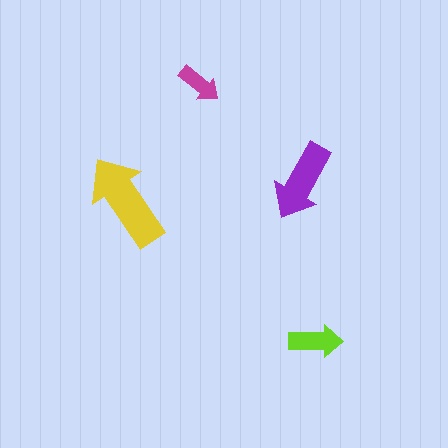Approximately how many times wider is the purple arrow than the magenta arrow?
About 2 times wider.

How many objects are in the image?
There are 4 objects in the image.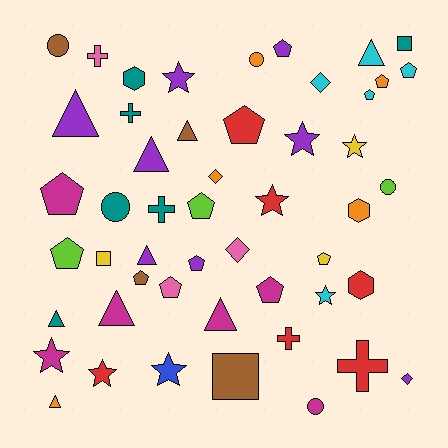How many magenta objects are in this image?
There are 6 magenta objects.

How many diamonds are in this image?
There are 4 diamonds.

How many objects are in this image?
There are 50 objects.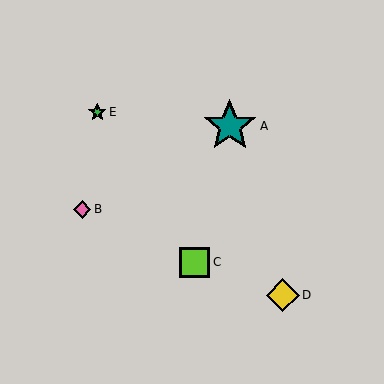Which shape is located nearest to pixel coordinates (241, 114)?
The teal star (labeled A) at (230, 126) is nearest to that location.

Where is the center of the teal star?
The center of the teal star is at (230, 126).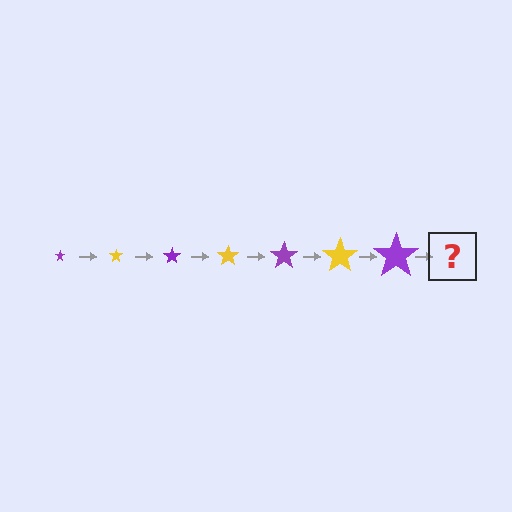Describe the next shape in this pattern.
It should be a yellow star, larger than the previous one.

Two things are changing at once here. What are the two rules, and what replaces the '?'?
The two rules are that the star grows larger each step and the color cycles through purple and yellow. The '?' should be a yellow star, larger than the previous one.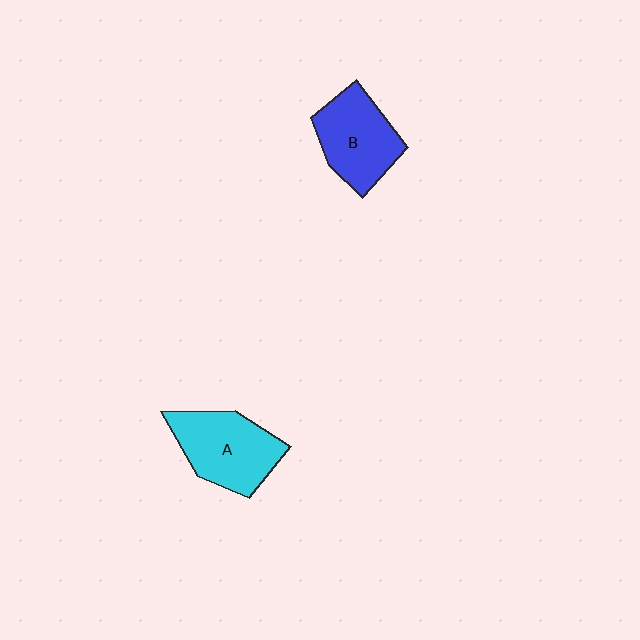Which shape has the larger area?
Shape A (cyan).